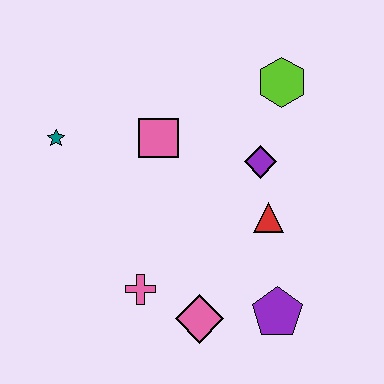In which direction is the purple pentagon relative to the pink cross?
The purple pentagon is to the right of the pink cross.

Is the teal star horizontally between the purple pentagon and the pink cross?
No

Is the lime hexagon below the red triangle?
No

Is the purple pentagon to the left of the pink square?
No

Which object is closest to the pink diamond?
The pink cross is closest to the pink diamond.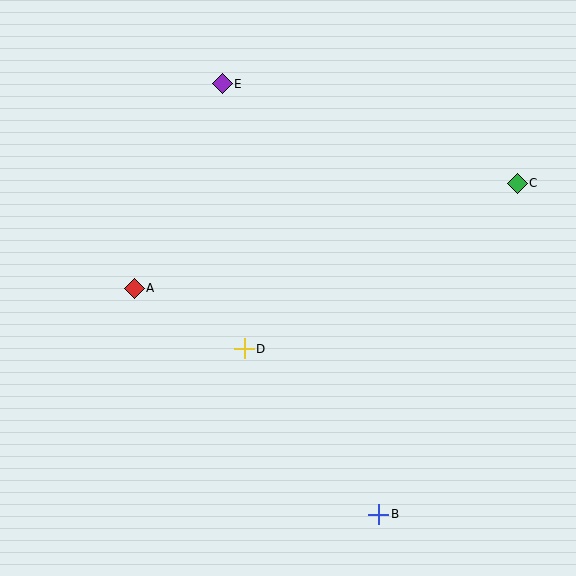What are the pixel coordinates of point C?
Point C is at (517, 183).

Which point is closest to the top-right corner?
Point C is closest to the top-right corner.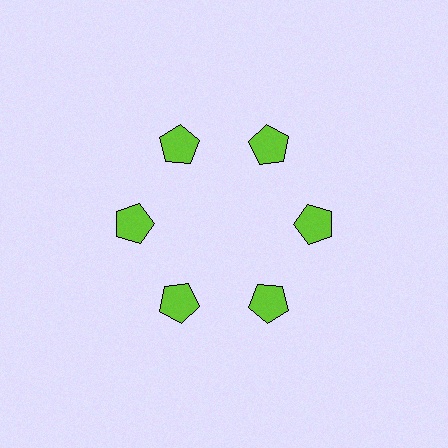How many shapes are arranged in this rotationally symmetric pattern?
There are 6 shapes, arranged in 6 groups of 1.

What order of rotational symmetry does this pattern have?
This pattern has 6-fold rotational symmetry.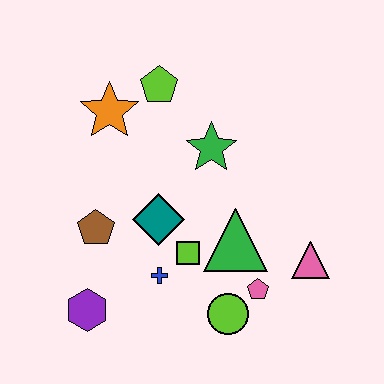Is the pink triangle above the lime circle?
Yes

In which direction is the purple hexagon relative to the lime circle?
The purple hexagon is to the left of the lime circle.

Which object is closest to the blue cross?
The lime square is closest to the blue cross.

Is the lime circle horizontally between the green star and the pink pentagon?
Yes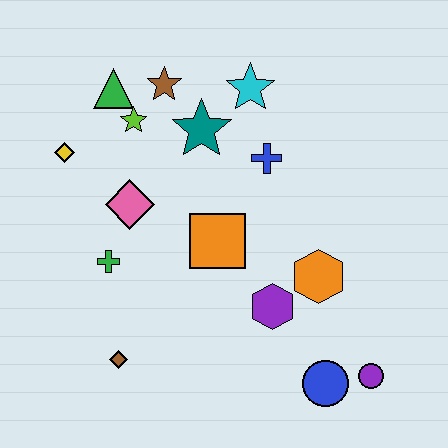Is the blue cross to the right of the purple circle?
No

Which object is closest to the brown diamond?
The green cross is closest to the brown diamond.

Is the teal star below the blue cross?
No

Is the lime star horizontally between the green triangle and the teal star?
Yes